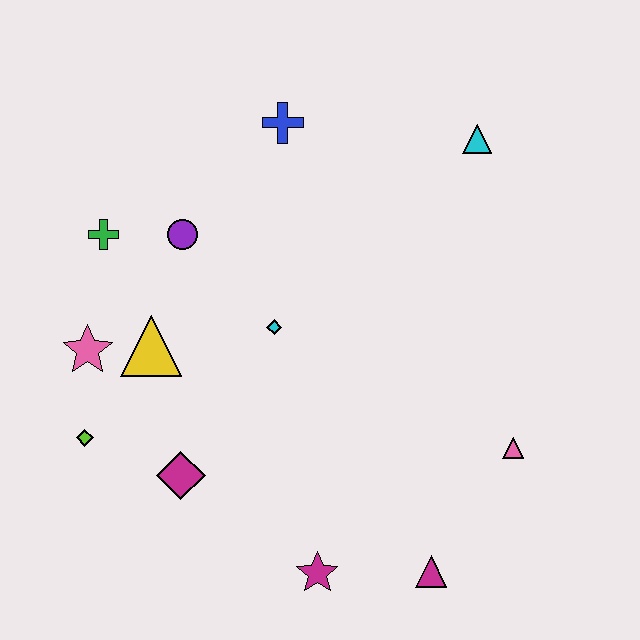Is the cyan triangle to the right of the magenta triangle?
Yes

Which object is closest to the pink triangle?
The magenta triangle is closest to the pink triangle.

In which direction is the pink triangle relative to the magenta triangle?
The pink triangle is above the magenta triangle.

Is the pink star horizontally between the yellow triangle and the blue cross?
No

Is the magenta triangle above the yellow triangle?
No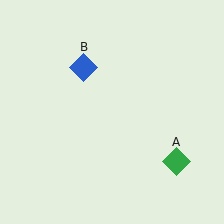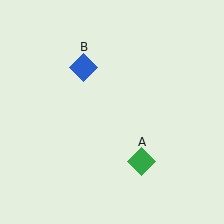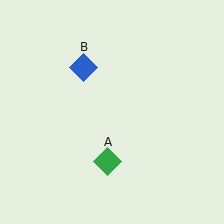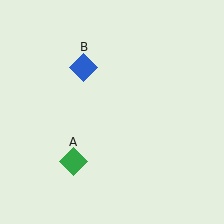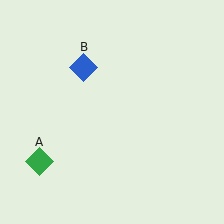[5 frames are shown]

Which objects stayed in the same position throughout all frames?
Blue diamond (object B) remained stationary.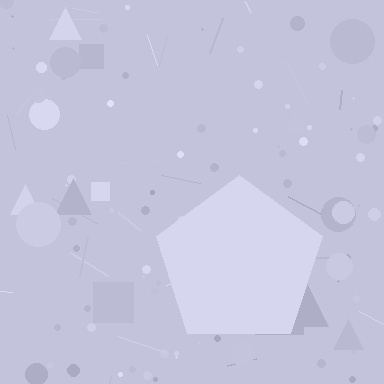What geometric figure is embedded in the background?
A pentagon is embedded in the background.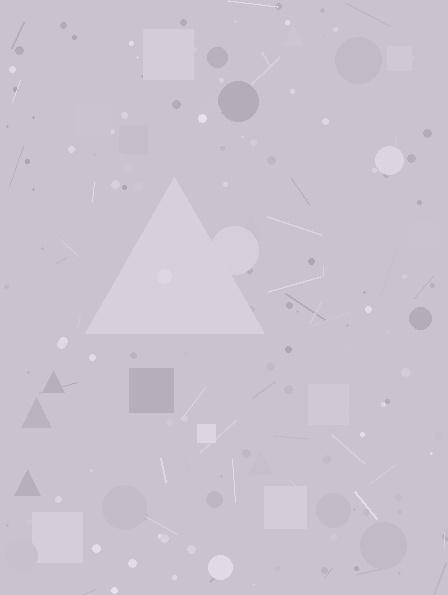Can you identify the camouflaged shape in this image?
The camouflaged shape is a triangle.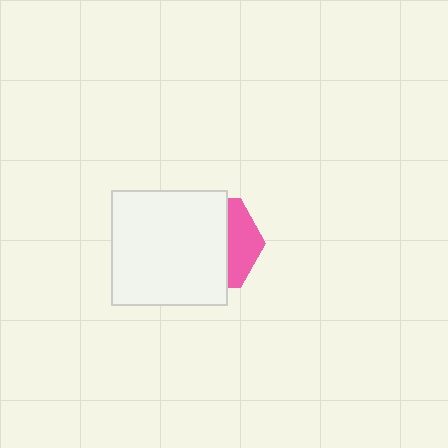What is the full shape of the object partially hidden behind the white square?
The partially hidden object is a pink hexagon.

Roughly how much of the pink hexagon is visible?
A small part of it is visible (roughly 34%).